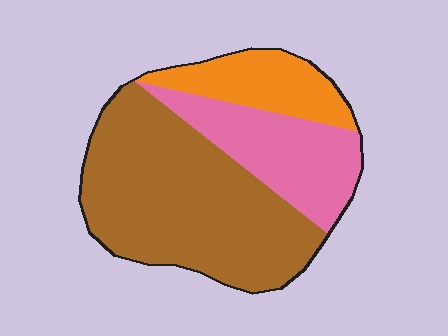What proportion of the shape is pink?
Pink covers about 25% of the shape.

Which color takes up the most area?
Brown, at roughly 55%.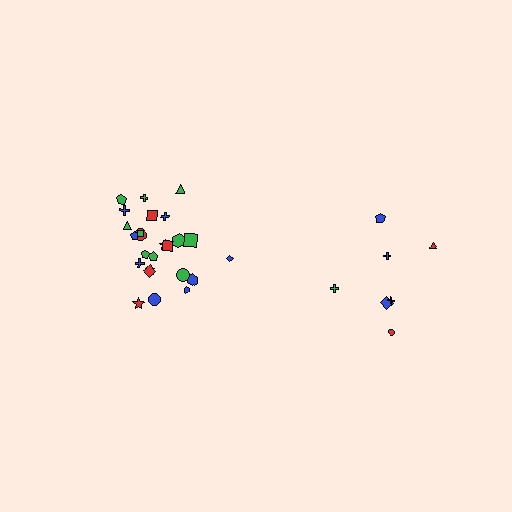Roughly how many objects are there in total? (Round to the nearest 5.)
Roughly 30 objects in total.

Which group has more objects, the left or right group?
The left group.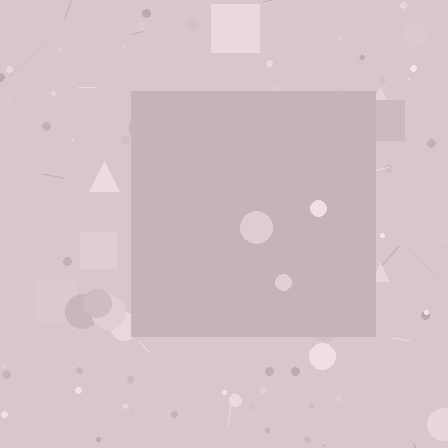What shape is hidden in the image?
A square is hidden in the image.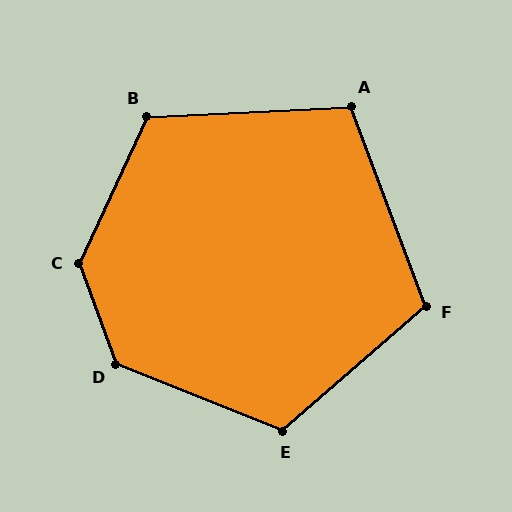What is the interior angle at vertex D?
Approximately 132 degrees (obtuse).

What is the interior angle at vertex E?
Approximately 117 degrees (obtuse).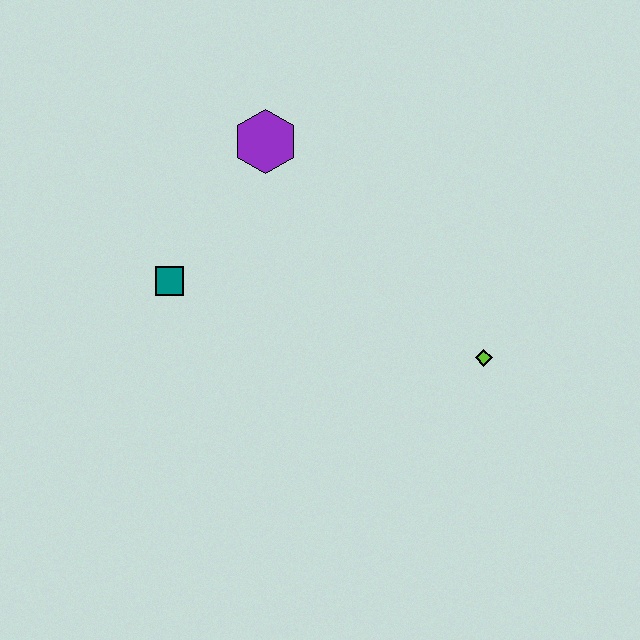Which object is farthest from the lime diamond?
The teal square is farthest from the lime diamond.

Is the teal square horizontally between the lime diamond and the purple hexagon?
No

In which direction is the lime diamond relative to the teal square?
The lime diamond is to the right of the teal square.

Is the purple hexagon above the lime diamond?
Yes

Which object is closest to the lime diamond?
The purple hexagon is closest to the lime diamond.